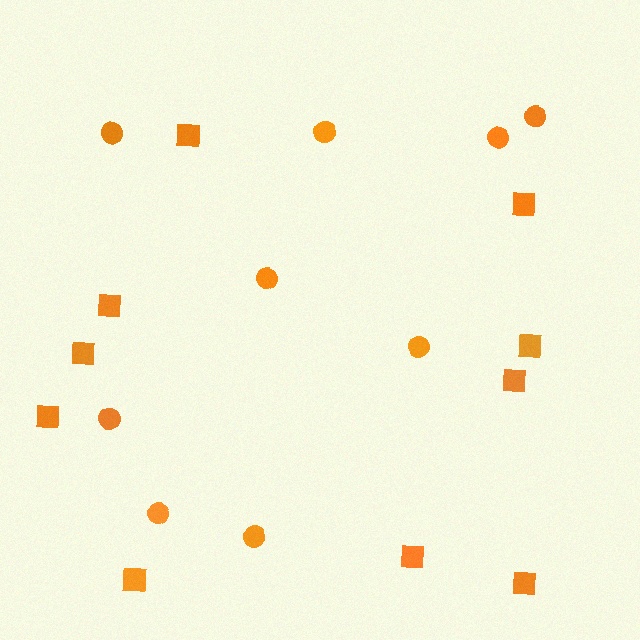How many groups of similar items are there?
There are 2 groups: one group of circles (9) and one group of squares (10).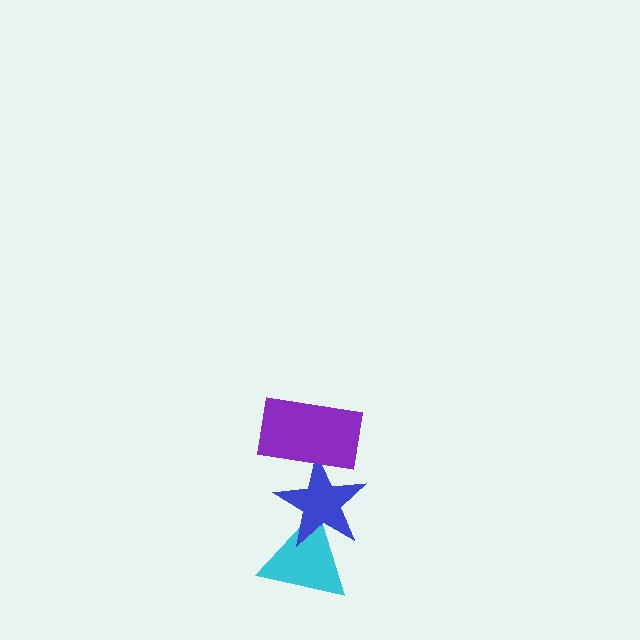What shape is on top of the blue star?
The purple rectangle is on top of the blue star.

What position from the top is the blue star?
The blue star is 2nd from the top.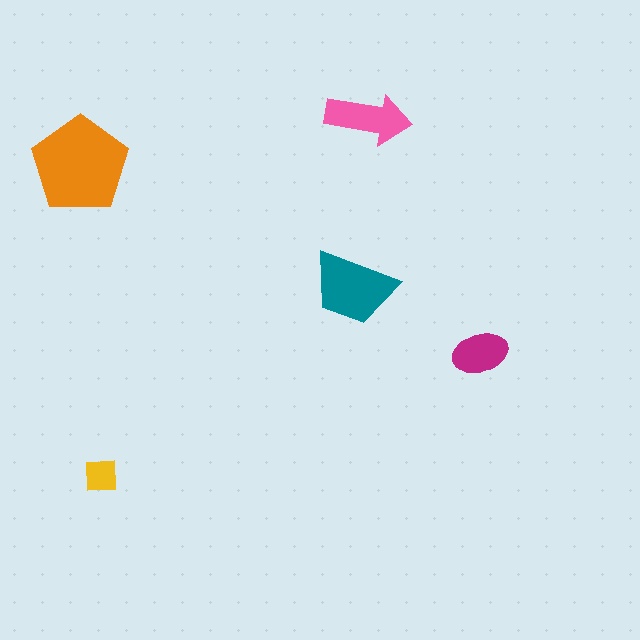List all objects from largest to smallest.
The orange pentagon, the teal trapezoid, the pink arrow, the magenta ellipse, the yellow square.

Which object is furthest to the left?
The orange pentagon is leftmost.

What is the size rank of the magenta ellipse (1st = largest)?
4th.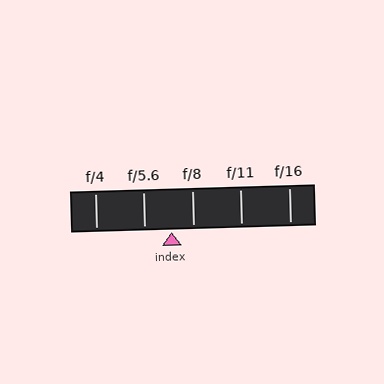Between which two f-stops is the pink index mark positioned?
The index mark is between f/5.6 and f/8.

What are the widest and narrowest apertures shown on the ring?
The widest aperture shown is f/4 and the narrowest is f/16.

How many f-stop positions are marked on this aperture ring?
There are 5 f-stop positions marked.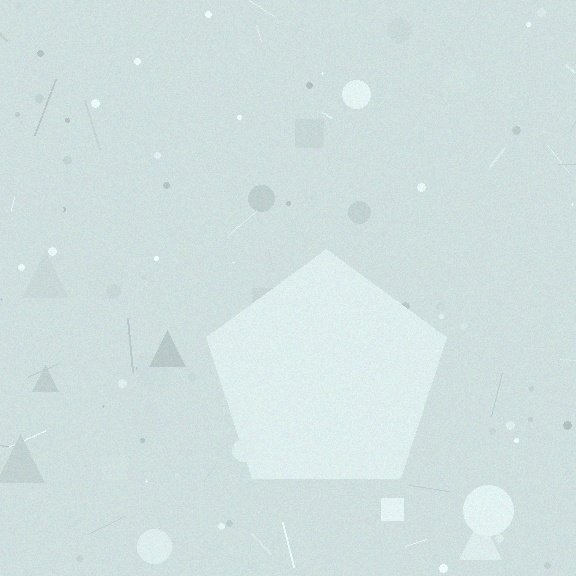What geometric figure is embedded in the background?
A pentagon is embedded in the background.